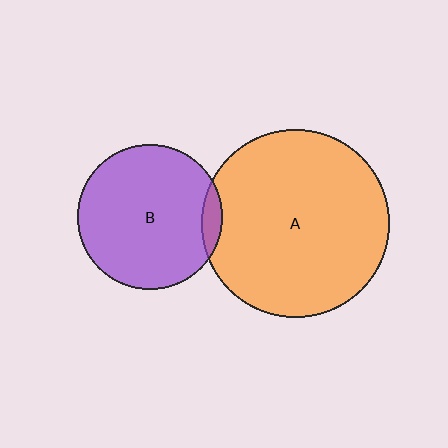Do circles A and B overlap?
Yes.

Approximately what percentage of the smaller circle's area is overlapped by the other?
Approximately 5%.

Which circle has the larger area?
Circle A (orange).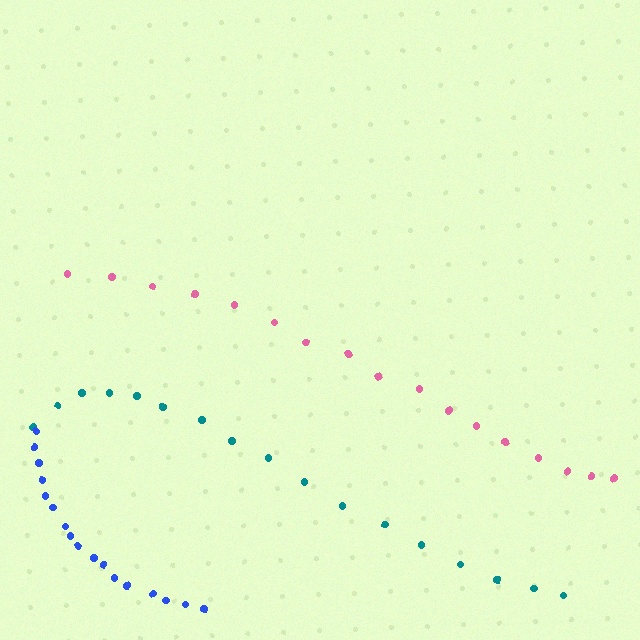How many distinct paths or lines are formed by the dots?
There are 3 distinct paths.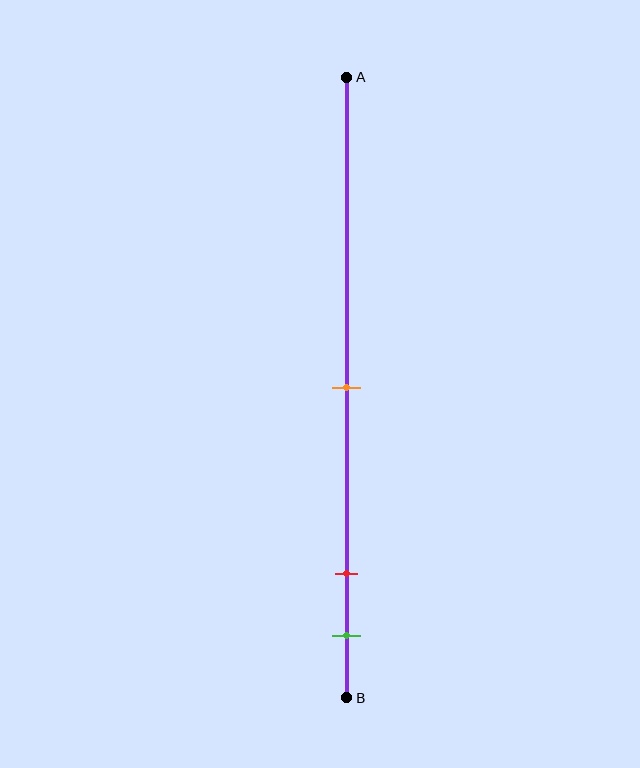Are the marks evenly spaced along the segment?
No, the marks are not evenly spaced.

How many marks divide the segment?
There are 3 marks dividing the segment.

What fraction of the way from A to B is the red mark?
The red mark is approximately 80% (0.8) of the way from A to B.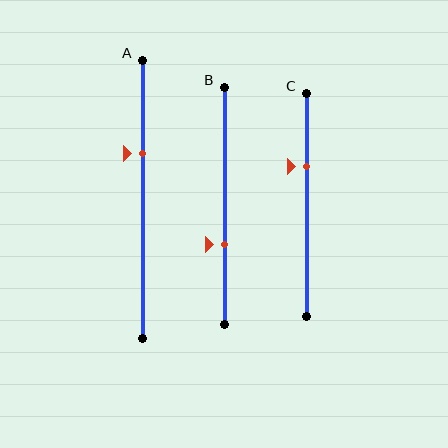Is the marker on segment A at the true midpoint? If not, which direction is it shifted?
No, the marker on segment A is shifted upward by about 17% of the segment length.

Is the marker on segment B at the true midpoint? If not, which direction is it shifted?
No, the marker on segment B is shifted downward by about 16% of the segment length.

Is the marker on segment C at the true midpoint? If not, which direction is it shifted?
No, the marker on segment C is shifted upward by about 17% of the segment length.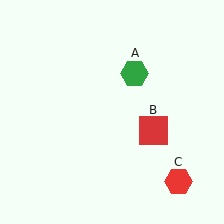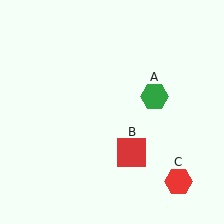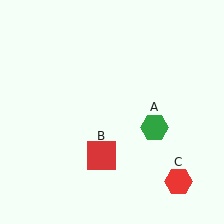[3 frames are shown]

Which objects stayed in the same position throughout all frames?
Red hexagon (object C) remained stationary.